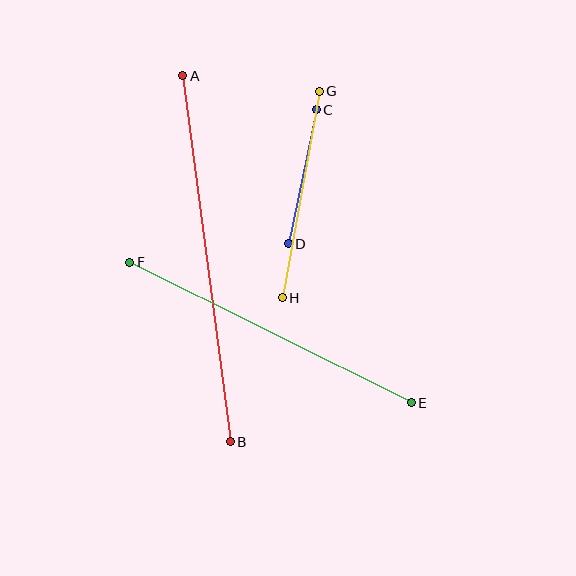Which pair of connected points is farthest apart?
Points A and B are farthest apart.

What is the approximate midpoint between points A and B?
The midpoint is at approximately (206, 259) pixels.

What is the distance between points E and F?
The distance is approximately 315 pixels.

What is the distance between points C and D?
The distance is approximately 137 pixels.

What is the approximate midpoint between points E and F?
The midpoint is at approximately (271, 332) pixels.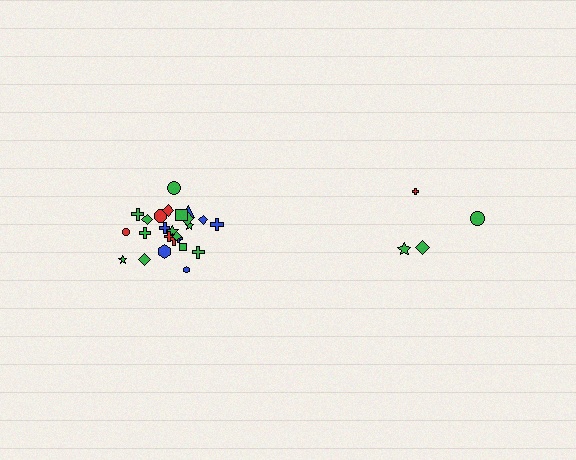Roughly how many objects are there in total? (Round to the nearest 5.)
Roughly 30 objects in total.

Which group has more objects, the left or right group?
The left group.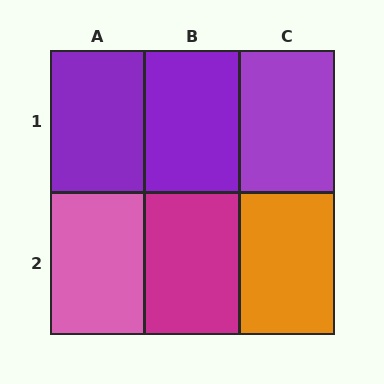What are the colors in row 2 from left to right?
Pink, magenta, orange.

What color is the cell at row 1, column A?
Purple.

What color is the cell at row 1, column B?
Purple.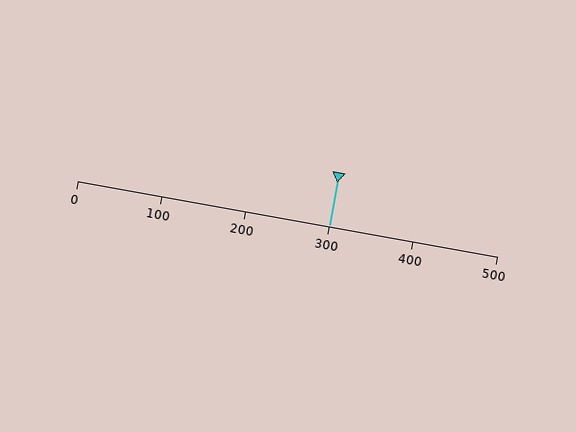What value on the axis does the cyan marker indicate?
The marker indicates approximately 300.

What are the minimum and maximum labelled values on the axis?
The axis runs from 0 to 500.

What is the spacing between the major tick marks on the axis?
The major ticks are spaced 100 apart.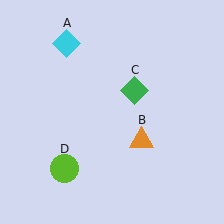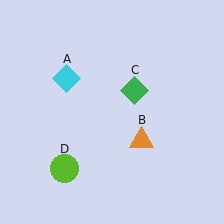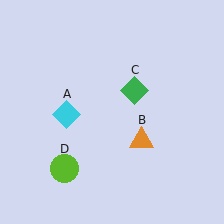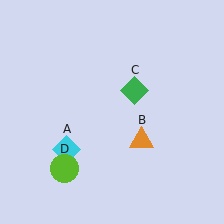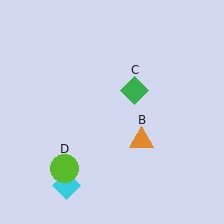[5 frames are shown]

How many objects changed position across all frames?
1 object changed position: cyan diamond (object A).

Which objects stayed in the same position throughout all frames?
Orange triangle (object B) and green diamond (object C) and lime circle (object D) remained stationary.